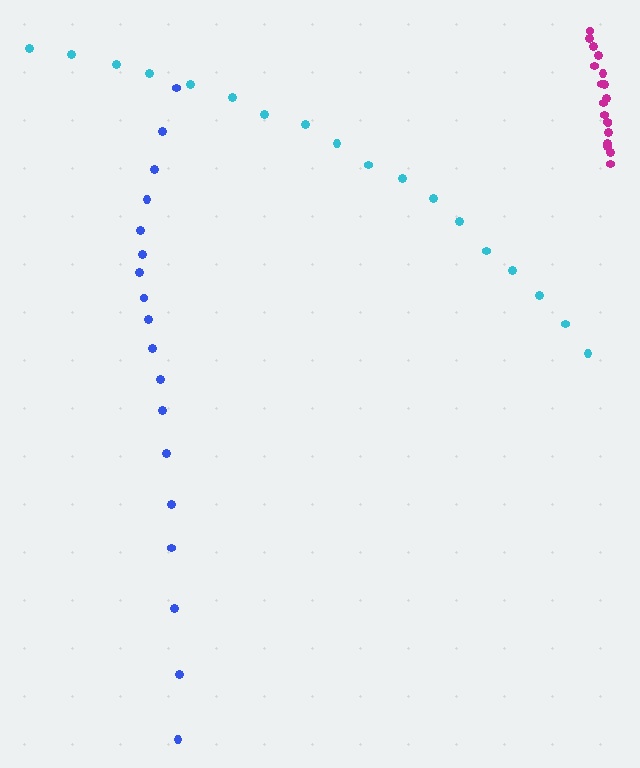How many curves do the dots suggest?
There are 3 distinct paths.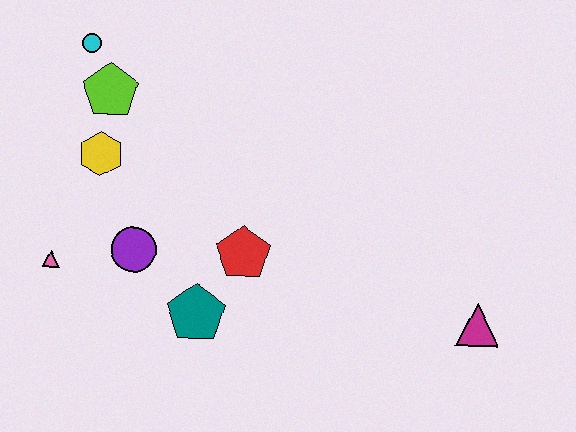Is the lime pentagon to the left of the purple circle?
Yes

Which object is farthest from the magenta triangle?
The cyan circle is farthest from the magenta triangle.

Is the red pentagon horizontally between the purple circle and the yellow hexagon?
No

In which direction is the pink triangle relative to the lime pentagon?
The pink triangle is below the lime pentagon.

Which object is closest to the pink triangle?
The purple circle is closest to the pink triangle.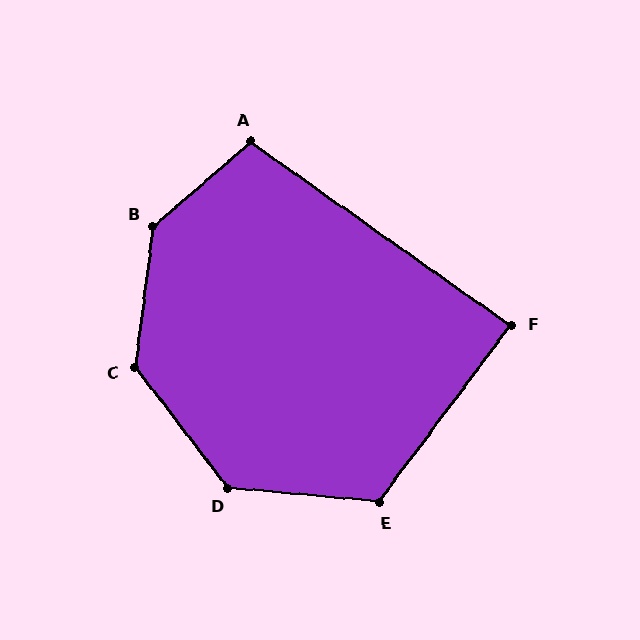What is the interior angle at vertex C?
Approximately 135 degrees (obtuse).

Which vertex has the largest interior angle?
B, at approximately 138 degrees.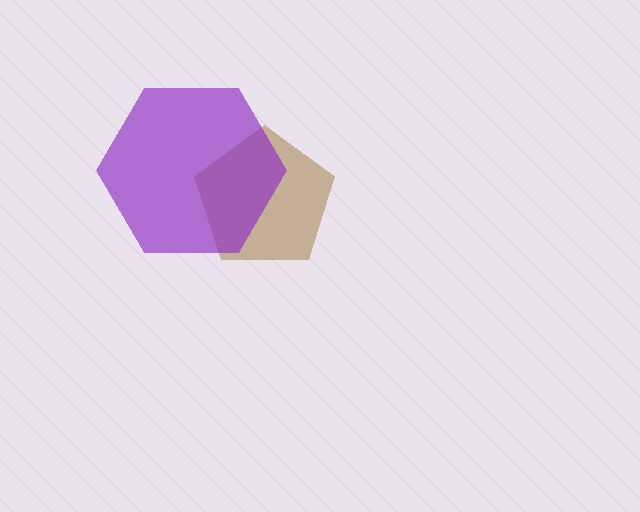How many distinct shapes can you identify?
There are 2 distinct shapes: a brown pentagon, a purple hexagon.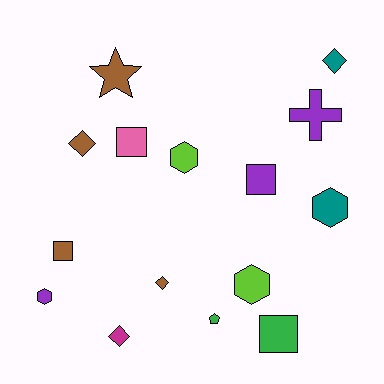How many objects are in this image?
There are 15 objects.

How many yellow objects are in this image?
There are no yellow objects.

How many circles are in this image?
There are no circles.